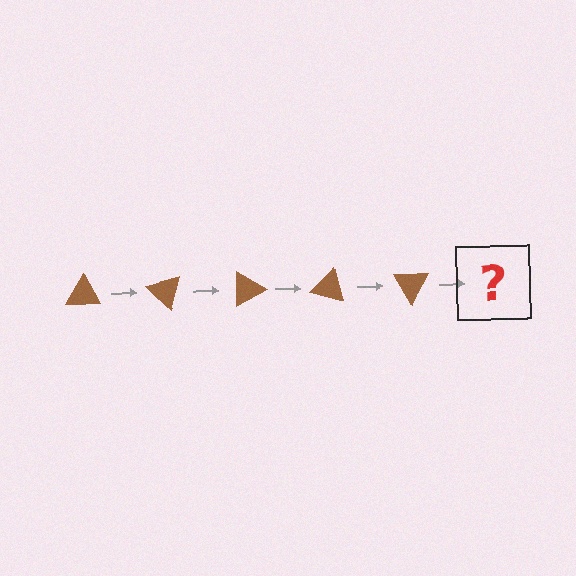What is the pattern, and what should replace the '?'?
The pattern is that the triangle rotates 45 degrees each step. The '?' should be a brown triangle rotated 225 degrees.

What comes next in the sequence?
The next element should be a brown triangle rotated 225 degrees.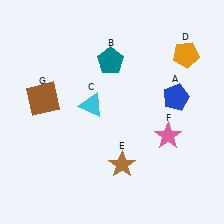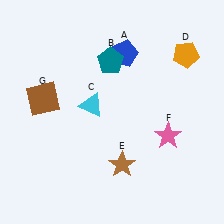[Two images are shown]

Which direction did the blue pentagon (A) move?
The blue pentagon (A) moved left.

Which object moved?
The blue pentagon (A) moved left.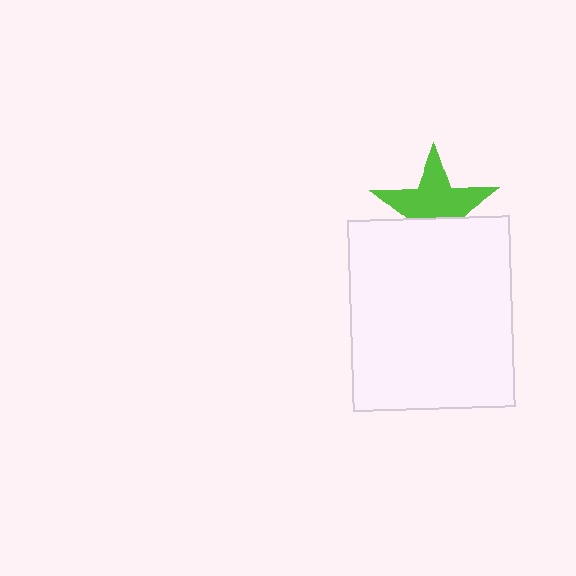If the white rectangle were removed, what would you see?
You would see the complete lime star.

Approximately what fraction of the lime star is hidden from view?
Roughly 38% of the lime star is hidden behind the white rectangle.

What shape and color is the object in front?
The object in front is a white rectangle.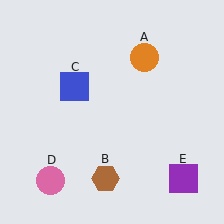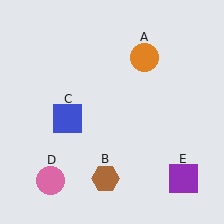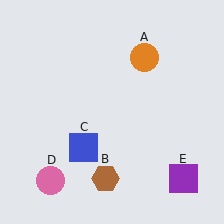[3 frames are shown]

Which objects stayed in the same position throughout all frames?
Orange circle (object A) and brown hexagon (object B) and pink circle (object D) and purple square (object E) remained stationary.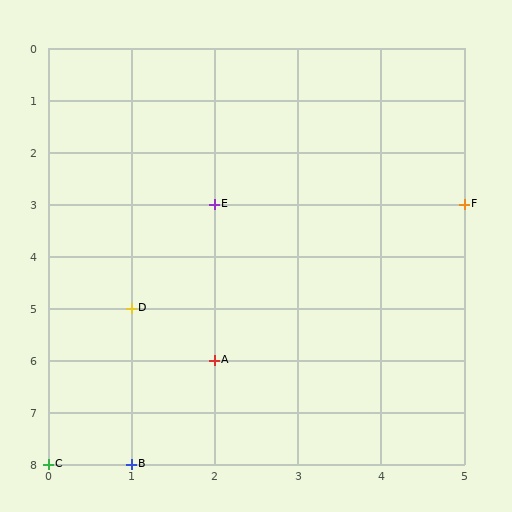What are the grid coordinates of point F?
Point F is at grid coordinates (5, 3).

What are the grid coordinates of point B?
Point B is at grid coordinates (1, 8).